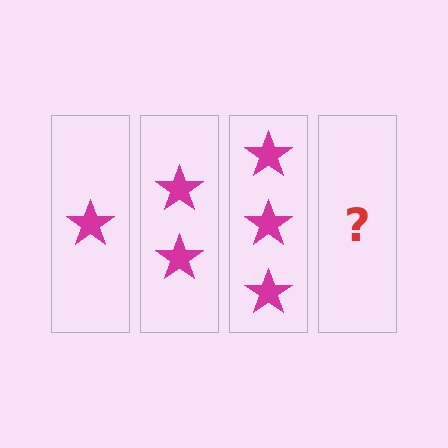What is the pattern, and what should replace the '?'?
The pattern is that each step adds one more star. The '?' should be 4 stars.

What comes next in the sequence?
The next element should be 4 stars.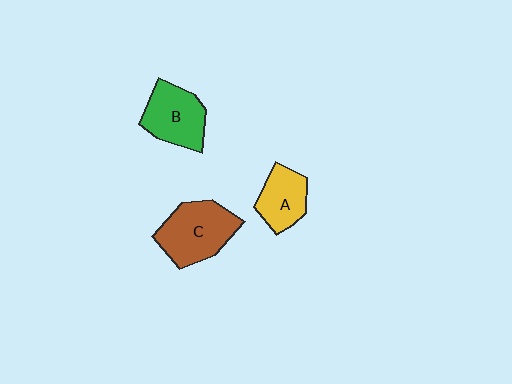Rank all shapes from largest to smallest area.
From largest to smallest: C (brown), B (green), A (yellow).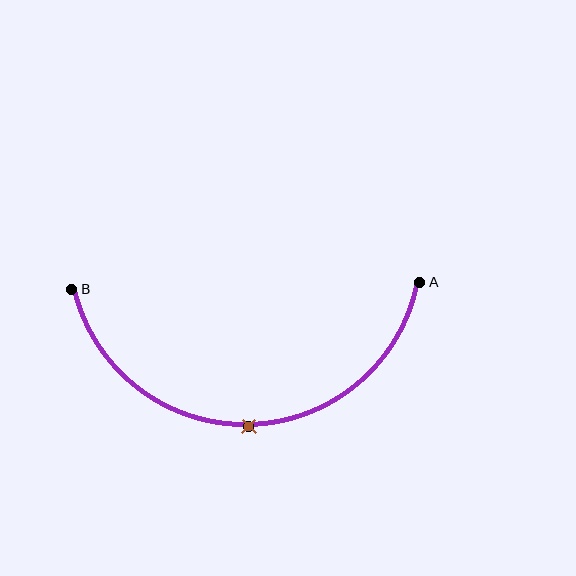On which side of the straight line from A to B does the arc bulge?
The arc bulges below the straight line connecting A and B.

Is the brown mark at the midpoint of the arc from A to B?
Yes. The brown mark lies on the arc at equal arc-length from both A and B — it is the arc midpoint.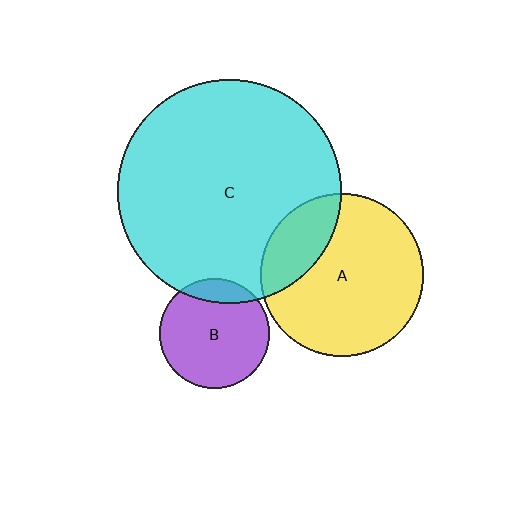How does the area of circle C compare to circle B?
Approximately 4.2 times.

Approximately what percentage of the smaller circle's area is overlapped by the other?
Approximately 25%.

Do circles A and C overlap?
Yes.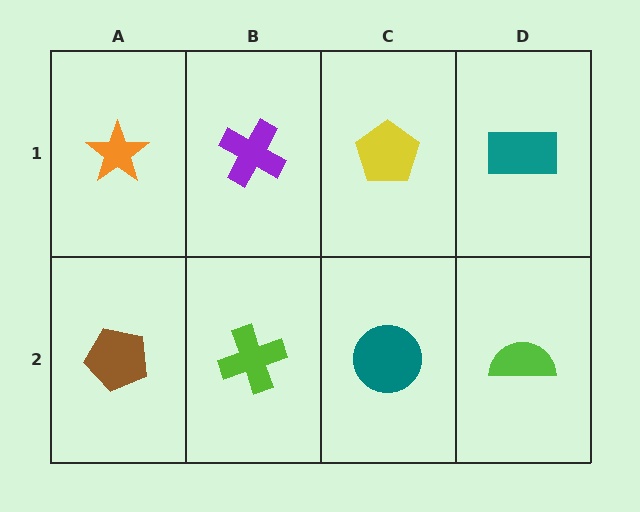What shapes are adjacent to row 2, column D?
A teal rectangle (row 1, column D), a teal circle (row 2, column C).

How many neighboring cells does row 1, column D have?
2.